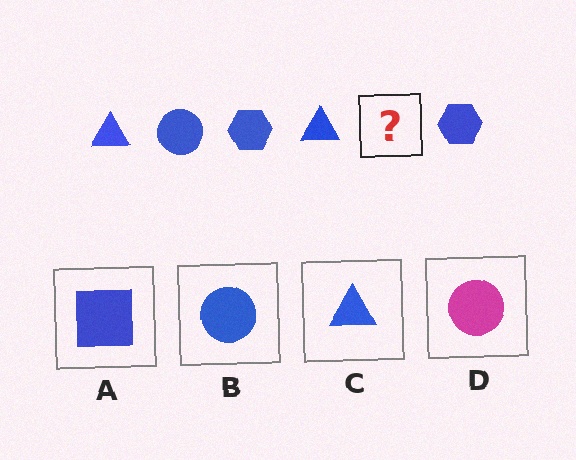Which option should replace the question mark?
Option B.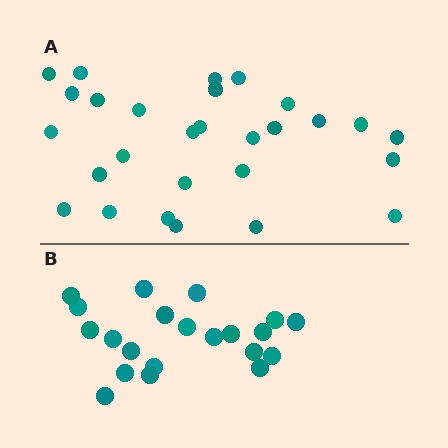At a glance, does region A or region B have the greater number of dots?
Region A (the top region) has more dots.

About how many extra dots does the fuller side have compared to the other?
Region A has roughly 8 or so more dots than region B.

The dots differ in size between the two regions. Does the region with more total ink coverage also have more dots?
No. Region B has more total ink coverage because its dots are larger, but region A actually contains more individual dots. Total area can be misleading — the number of items is what matters here.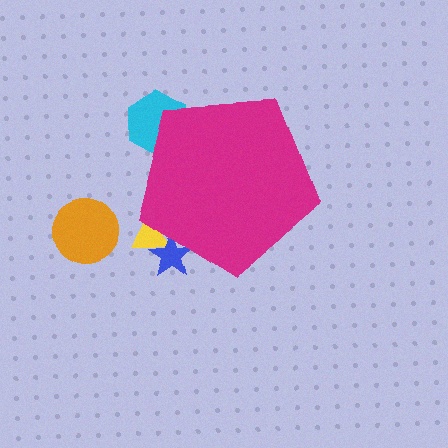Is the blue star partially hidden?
Yes, the blue star is partially hidden behind the magenta pentagon.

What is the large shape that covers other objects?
A magenta pentagon.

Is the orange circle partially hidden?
No, the orange circle is fully visible.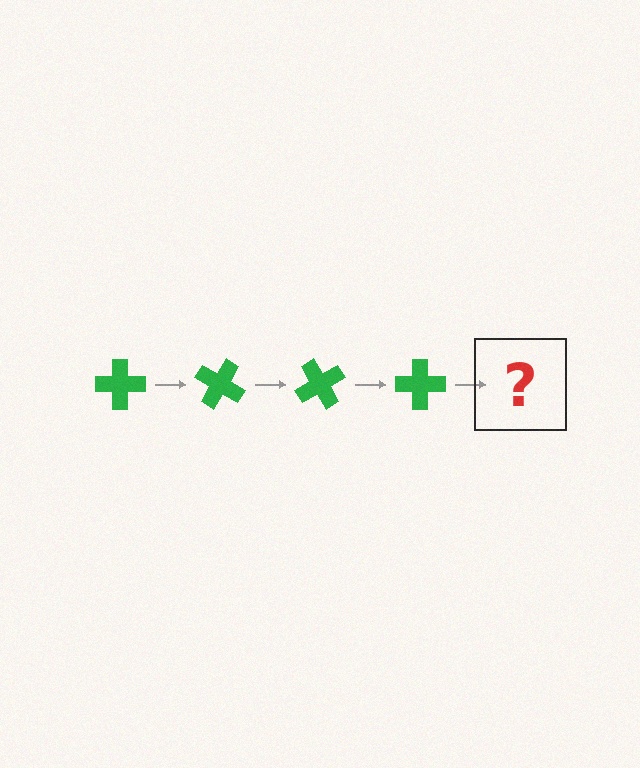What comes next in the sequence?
The next element should be a green cross rotated 120 degrees.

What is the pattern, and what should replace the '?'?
The pattern is that the cross rotates 30 degrees each step. The '?' should be a green cross rotated 120 degrees.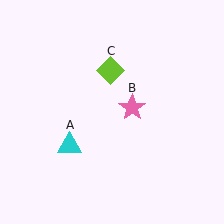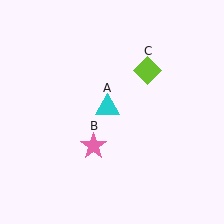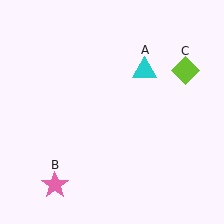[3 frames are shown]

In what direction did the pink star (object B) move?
The pink star (object B) moved down and to the left.